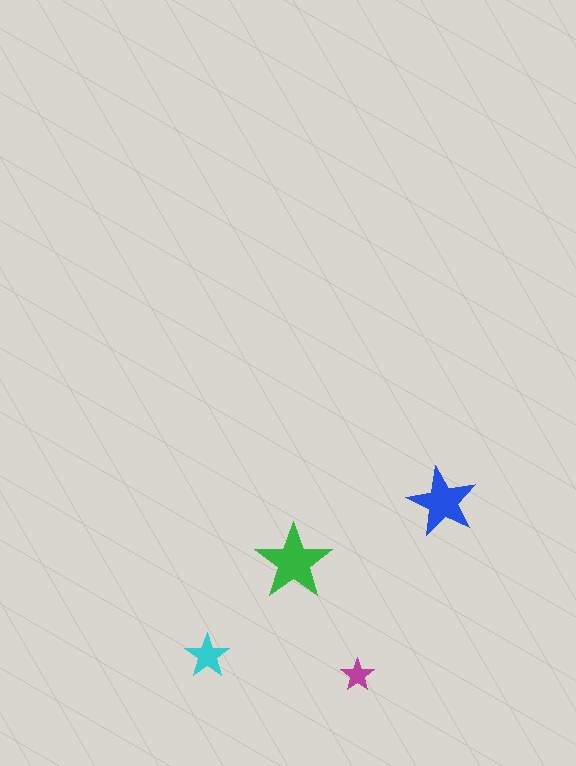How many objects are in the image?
There are 4 objects in the image.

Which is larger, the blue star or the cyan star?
The blue one.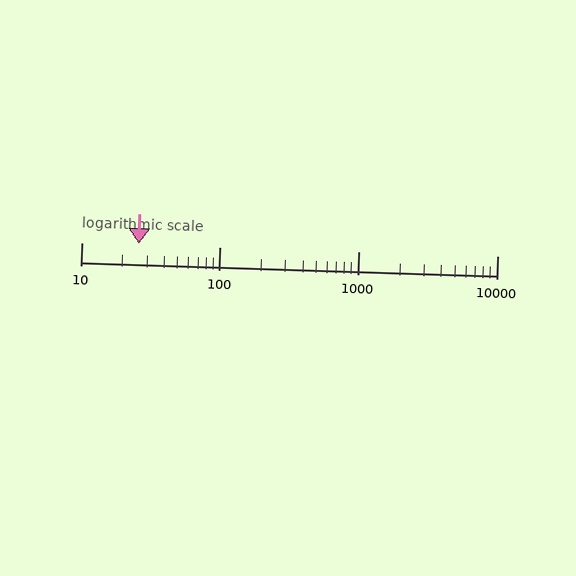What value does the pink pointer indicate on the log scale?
The pointer indicates approximately 26.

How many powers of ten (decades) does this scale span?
The scale spans 3 decades, from 10 to 10000.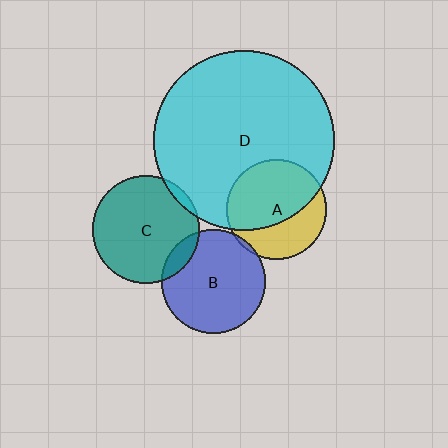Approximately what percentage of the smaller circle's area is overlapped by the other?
Approximately 10%.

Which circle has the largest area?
Circle D (cyan).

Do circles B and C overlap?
Yes.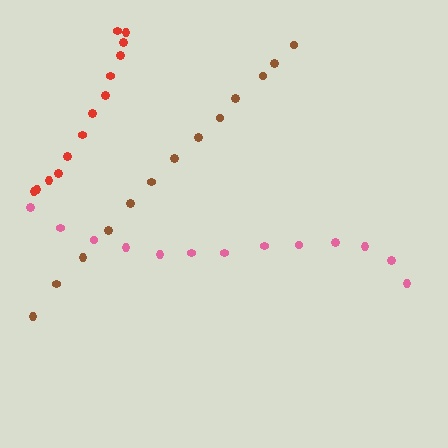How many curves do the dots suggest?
There are 3 distinct paths.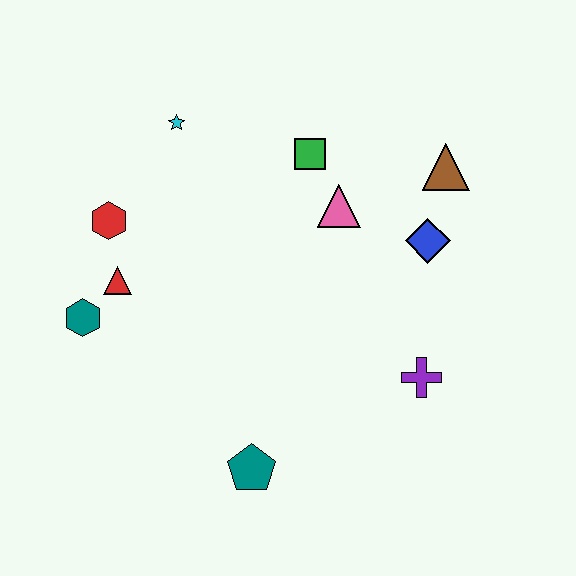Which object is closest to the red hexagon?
The red triangle is closest to the red hexagon.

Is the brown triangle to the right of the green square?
Yes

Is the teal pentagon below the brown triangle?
Yes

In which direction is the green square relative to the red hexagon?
The green square is to the right of the red hexagon.